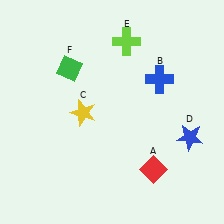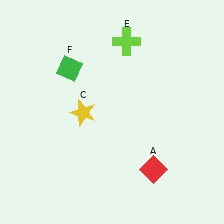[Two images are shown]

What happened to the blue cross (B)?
The blue cross (B) was removed in Image 2. It was in the top-right area of Image 1.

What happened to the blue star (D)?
The blue star (D) was removed in Image 2. It was in the bottom-right area of Image 1.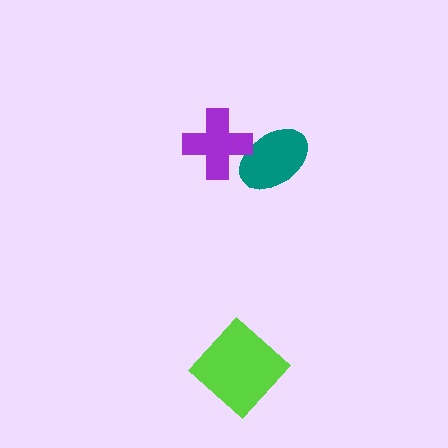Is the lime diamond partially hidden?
No, no other shape covers it.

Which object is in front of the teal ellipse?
The purple cross is in front of the teal ellipse.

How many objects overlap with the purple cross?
1 object overlaps with the purple cross.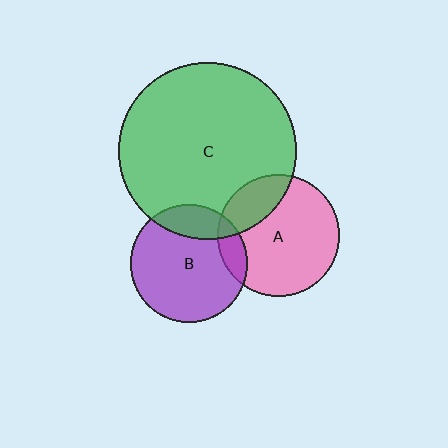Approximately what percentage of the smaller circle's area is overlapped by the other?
Approximately 20%.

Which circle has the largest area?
Circle C (green).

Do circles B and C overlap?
Yes.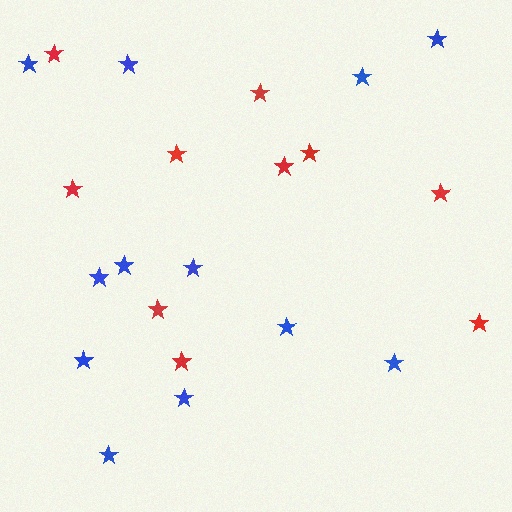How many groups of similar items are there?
There are 2 groups: one group of blue stars (12) and one group of red stars (10).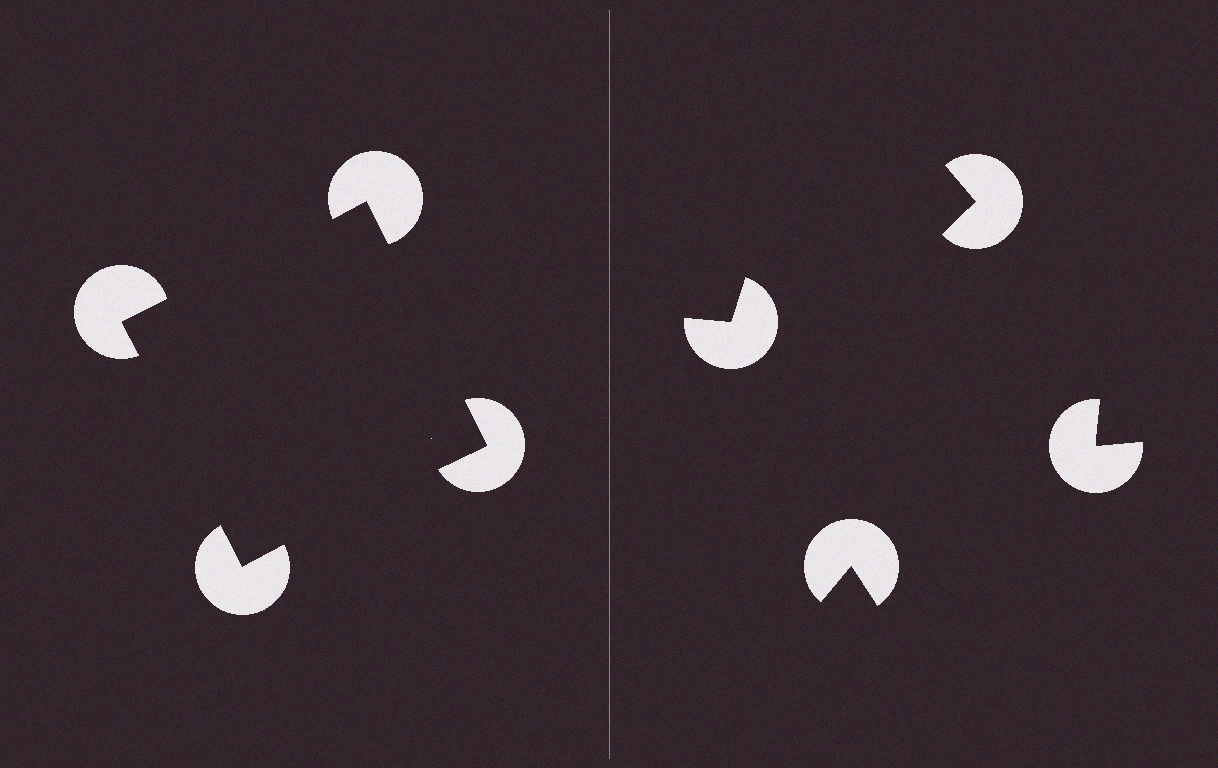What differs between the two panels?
The pac-man discs are positioned identically on both sides; only the wedge orientations differ. On the left they align to a square; on the right they are misaligned.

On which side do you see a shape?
An illusory square appears on the left side. On the right side the wedge cuts are rotated, so no coherent shape forms.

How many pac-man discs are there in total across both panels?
8 — 4 on each side.